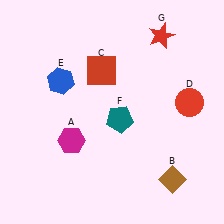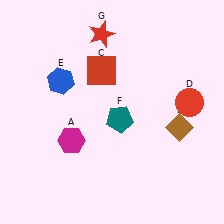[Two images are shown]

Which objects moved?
The objects that moved are: the brown diamond (B), the red star (G).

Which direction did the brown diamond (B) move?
The brown diamond (B) moved up.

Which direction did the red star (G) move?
The red star (G) moved left.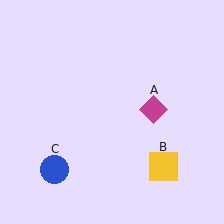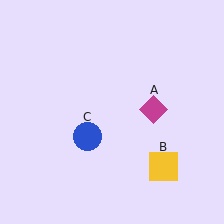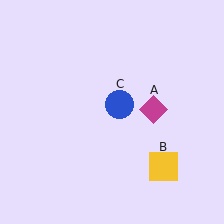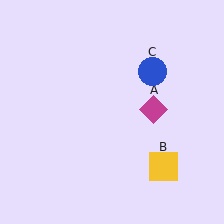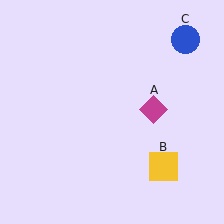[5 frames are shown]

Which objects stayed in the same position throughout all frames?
Magenta diamond (object A) and yellow square (object B) remained stationary.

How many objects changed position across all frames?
1 object changed position: blue circle (object C).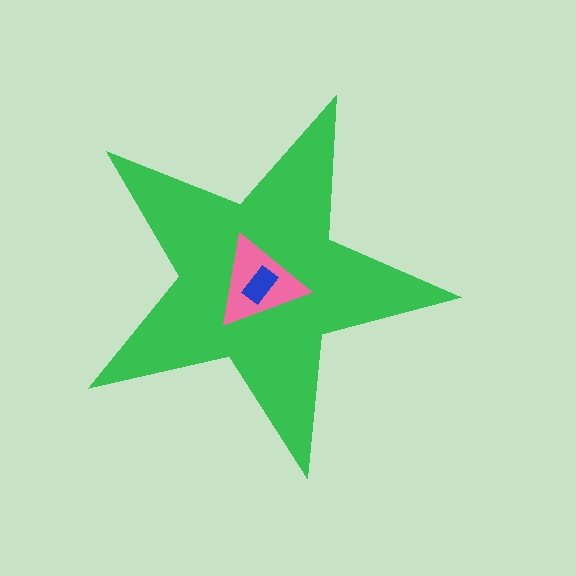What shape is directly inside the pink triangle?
The blue rectangle.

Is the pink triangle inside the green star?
Yes.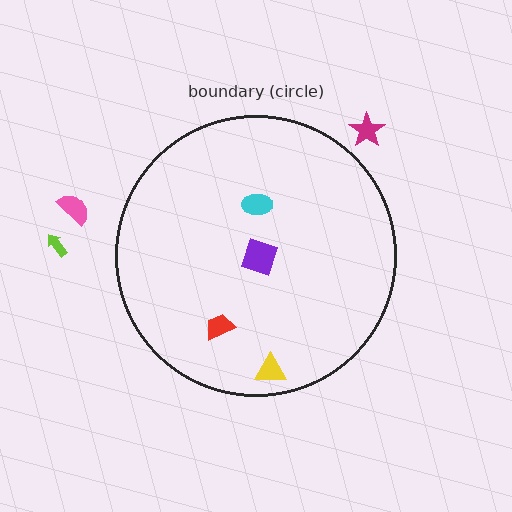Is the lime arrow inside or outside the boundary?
Outside.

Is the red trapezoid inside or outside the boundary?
Inside.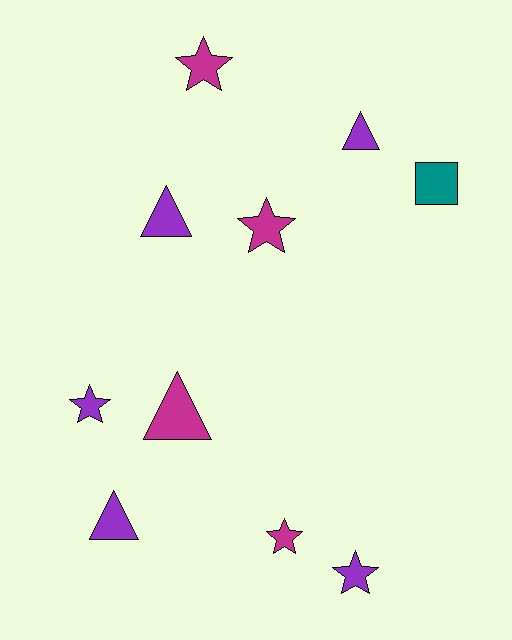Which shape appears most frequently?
Star, with 5 objects.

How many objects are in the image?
There are 10 objects.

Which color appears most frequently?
Purple, with 5 objects.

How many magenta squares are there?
There are no magenta squares.